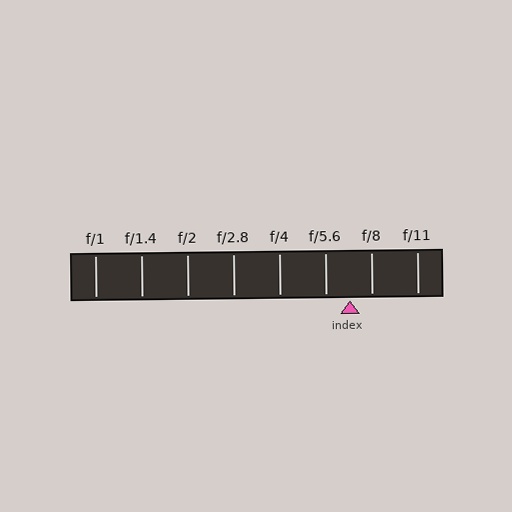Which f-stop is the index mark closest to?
The index mark is closest to f/8.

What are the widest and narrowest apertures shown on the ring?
The widest aperture shown is f/1 and the narrowest is f/11.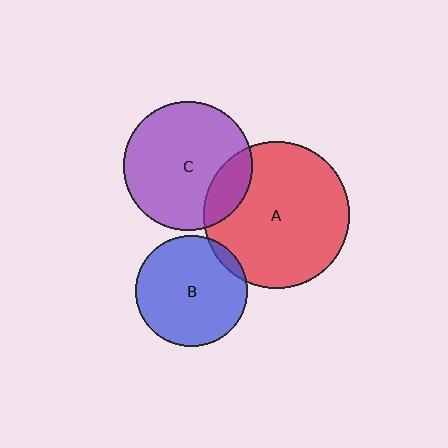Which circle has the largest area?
Circle A (red).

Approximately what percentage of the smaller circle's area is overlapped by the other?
Approximately 20%.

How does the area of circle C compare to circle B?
Approximately 1.3 times.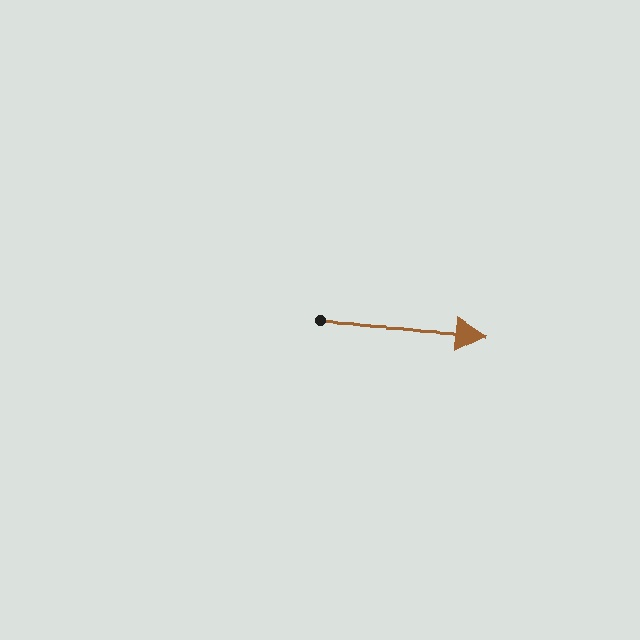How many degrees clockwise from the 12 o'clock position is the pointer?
Approximately 94 degrees.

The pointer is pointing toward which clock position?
Roughly 3 o'clock.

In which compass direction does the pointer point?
East.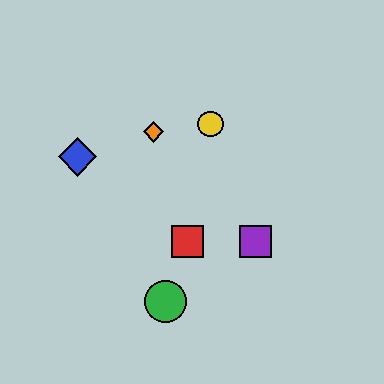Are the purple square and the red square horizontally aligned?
Yes, both are at y≈241.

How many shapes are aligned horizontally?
2 shapes (the red square, the purple square) are aligned horizontally.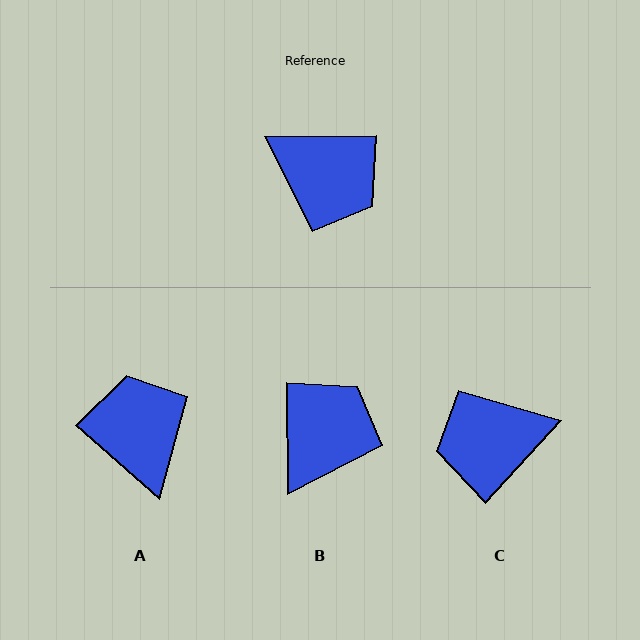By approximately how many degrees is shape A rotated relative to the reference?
Approximately 138 degrees counter-clockwise.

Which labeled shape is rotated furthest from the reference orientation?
A, about 138 degrees away.